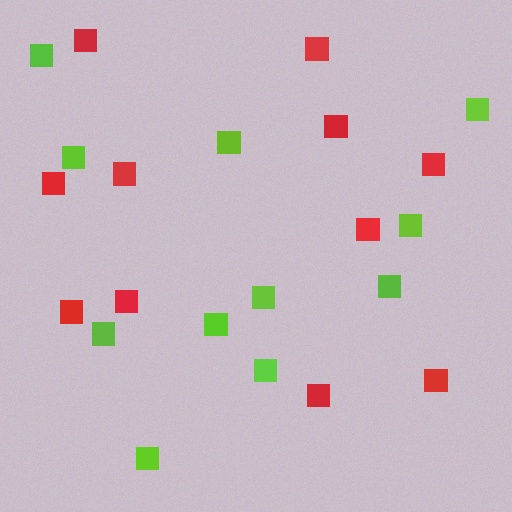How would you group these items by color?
There are 2 groups: one group of red squares (11) and one group of lime squares (11).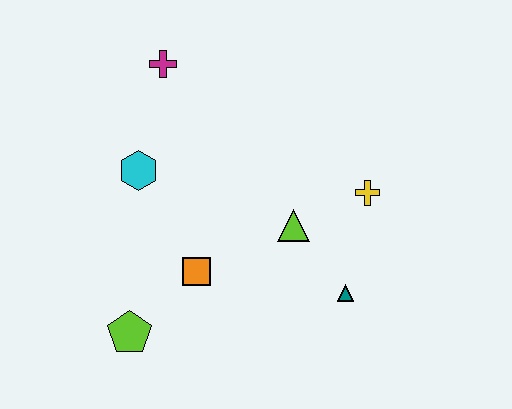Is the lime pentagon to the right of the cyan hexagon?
No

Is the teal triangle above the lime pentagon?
Yes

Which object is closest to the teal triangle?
The lime triangle is closest to the teal triangle.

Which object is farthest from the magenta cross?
The teal triangle is farthest from the magenta cross.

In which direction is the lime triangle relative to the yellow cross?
The lime triangle is to the left of the yellow cross.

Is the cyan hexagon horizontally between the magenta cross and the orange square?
No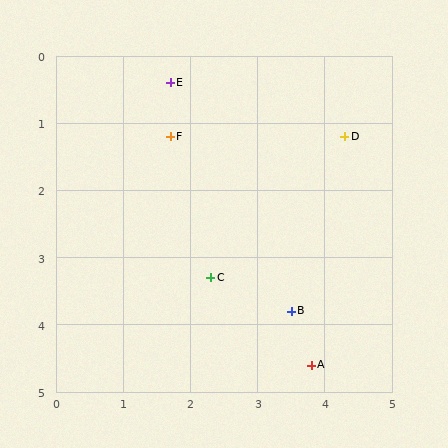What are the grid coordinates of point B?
Point B is at approximately (3.5, 3.8).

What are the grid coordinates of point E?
Point E is at approximately (1.7, 0.4).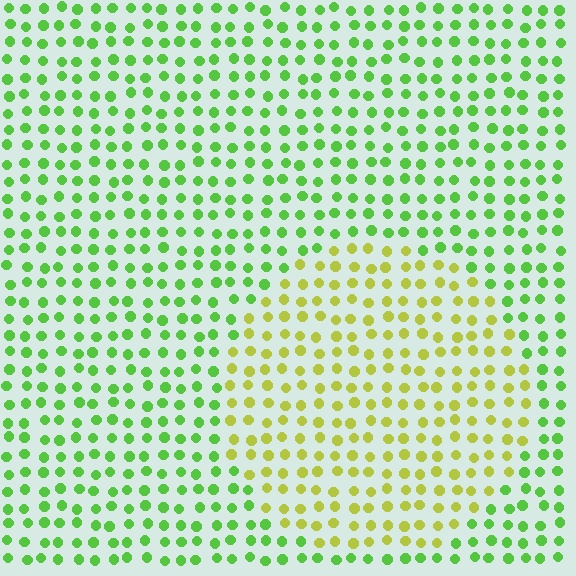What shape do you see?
I see a circle.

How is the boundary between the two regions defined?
The boundary is defined purely by a slight shift in hue (about 42 degrees). Spacing, size, and orientation are identical on both sides.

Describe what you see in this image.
The image is filled with small lime elements in a uniform arrangement. A circle-shaped region is visible where the elements are tinted to a slightly different hue, forming a subtle color boundary.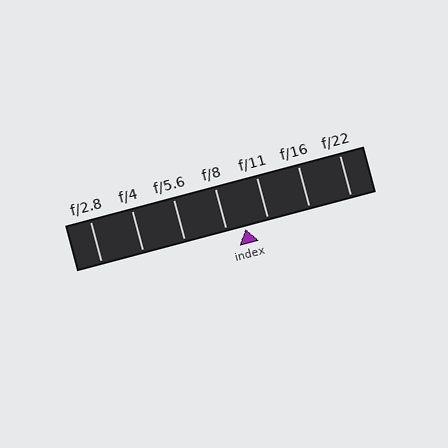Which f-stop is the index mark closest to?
The index mark is closest to f/8.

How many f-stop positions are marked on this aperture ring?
There are 7 f-stop positions marked.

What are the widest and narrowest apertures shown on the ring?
The widest aperture shown is f/2.8 and the narrowest is f/22.